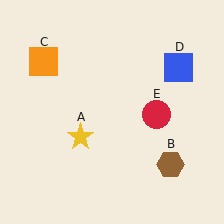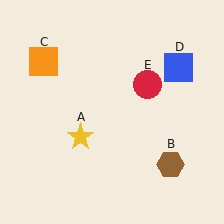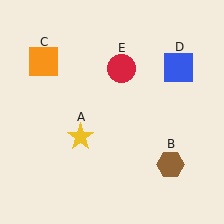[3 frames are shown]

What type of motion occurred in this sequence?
The red circle (object E) rotated counterclockwise around the center of the scene.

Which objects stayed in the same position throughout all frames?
Yellow star (object A) and brown hexagon (object B) and orange square (object C) and blue square (object D) remained stationary.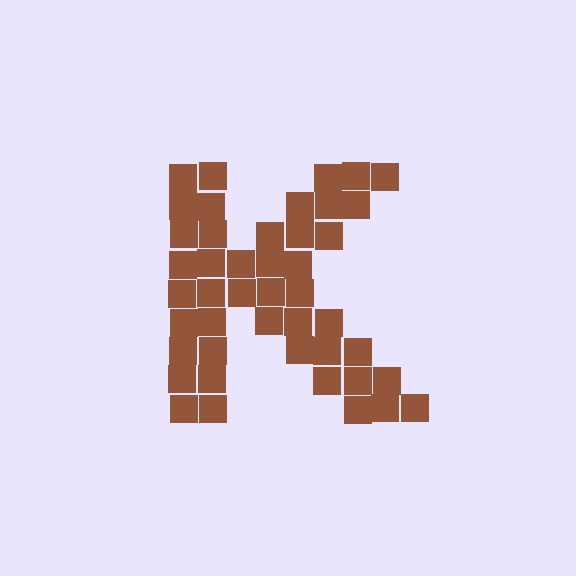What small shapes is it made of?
It is made of small squares.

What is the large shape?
The large shape is the letter K.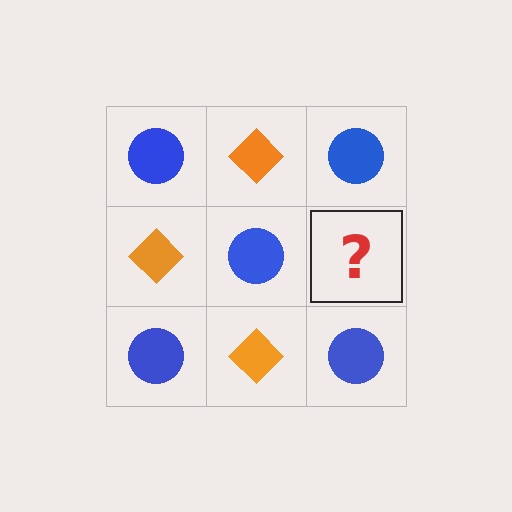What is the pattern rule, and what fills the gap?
The rule is that it alternates blue circle and orange diamond in a checkerboard pattern. The gap should be filled with an orange diamond.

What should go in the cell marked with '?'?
The missing cell should contain an orange diamond.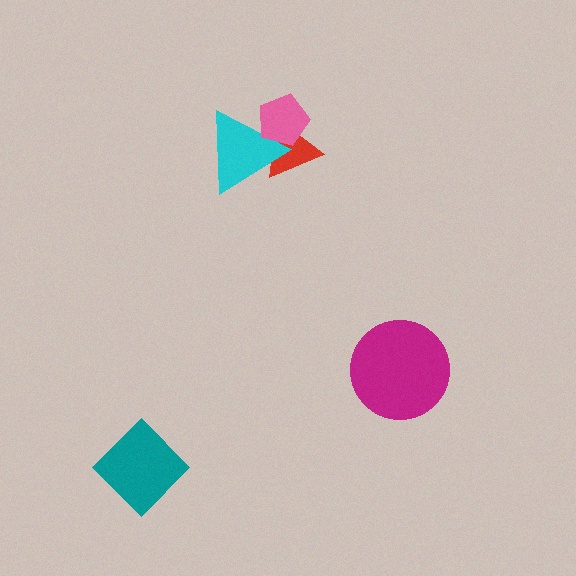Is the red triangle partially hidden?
Yes, it is partially covered by another shape.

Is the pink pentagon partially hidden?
No, no other shape covers it.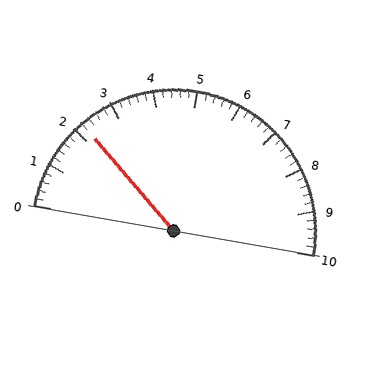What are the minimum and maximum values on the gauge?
The gauge ranges from 0 to 10.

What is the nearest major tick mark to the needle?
The nearest major tick mark is 2.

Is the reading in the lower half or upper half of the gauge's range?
The reading is in the lower half of the range (0 to 10).